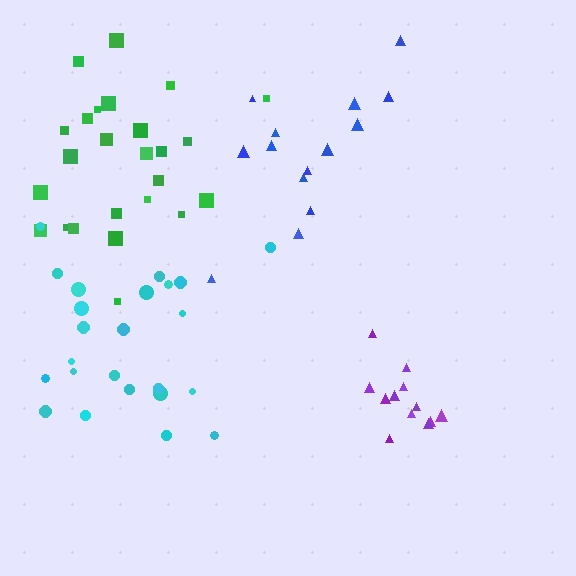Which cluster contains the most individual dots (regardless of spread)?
Green (25).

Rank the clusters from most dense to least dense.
purple, green, cyan, blue.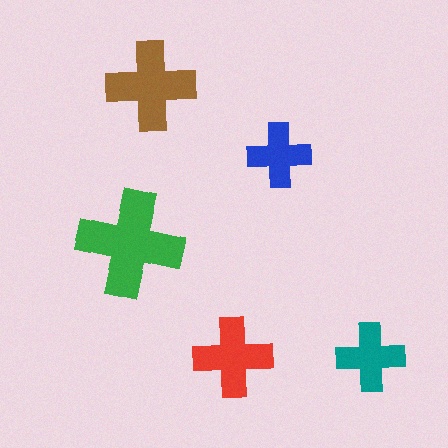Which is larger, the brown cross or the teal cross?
The brown one.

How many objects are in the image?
There are 5 objects in the image.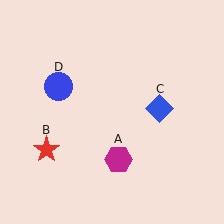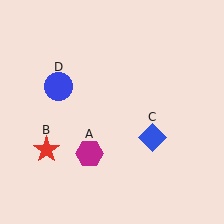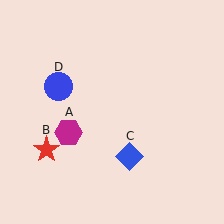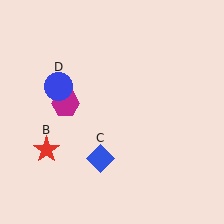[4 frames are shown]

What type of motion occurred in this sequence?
The magenta hexagon (object A), blue diamond (object C) rotated clockwise around the center of the scene.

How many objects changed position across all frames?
2 objects changed position: magenta hexagon (object A), blue diamond (object C).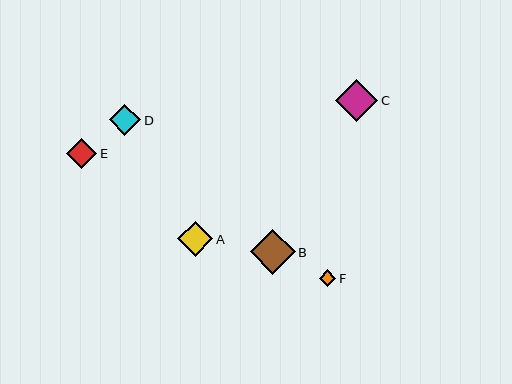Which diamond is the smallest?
Diamond F is the smallest with a size of approximately 17 pixels.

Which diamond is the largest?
Diamond B is the largest with a size of approximately 45 pixels.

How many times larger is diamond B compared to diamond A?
Diamond B is approximately 1.3 times the size of diamond A.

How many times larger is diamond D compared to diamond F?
Diamond D is approximately 1.9 times the size of diamond F.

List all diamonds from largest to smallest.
From largest to smallest: B, C, A, D, E, F.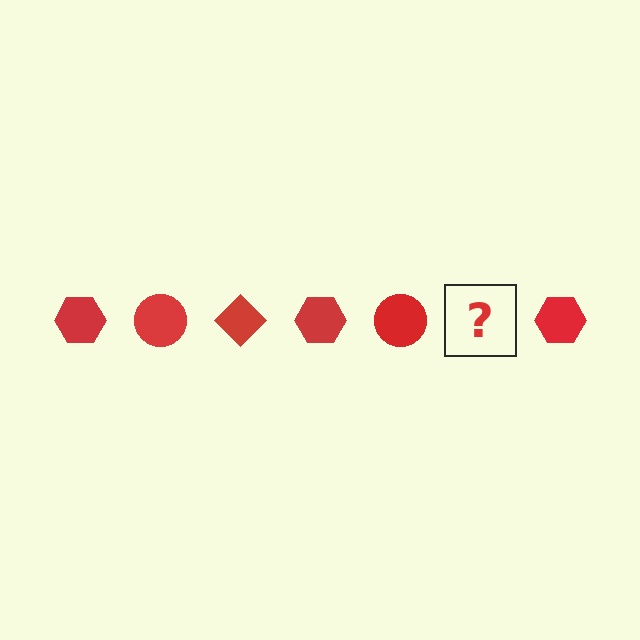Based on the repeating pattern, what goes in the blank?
The blank should be a red diamond.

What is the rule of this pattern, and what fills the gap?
The rule is that the pattern cycles through hexagon, circle, diamond shapes in red. The gap should be filled with a red diamond.